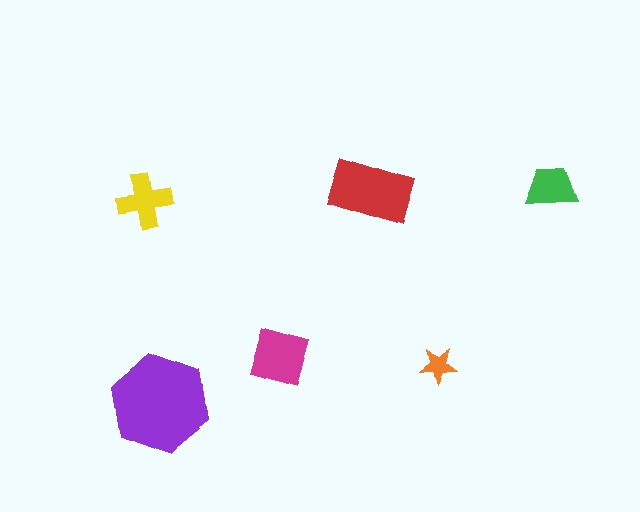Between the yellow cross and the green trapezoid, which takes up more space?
The yellow cross.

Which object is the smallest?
The orange star.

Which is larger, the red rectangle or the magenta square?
The red rectangle.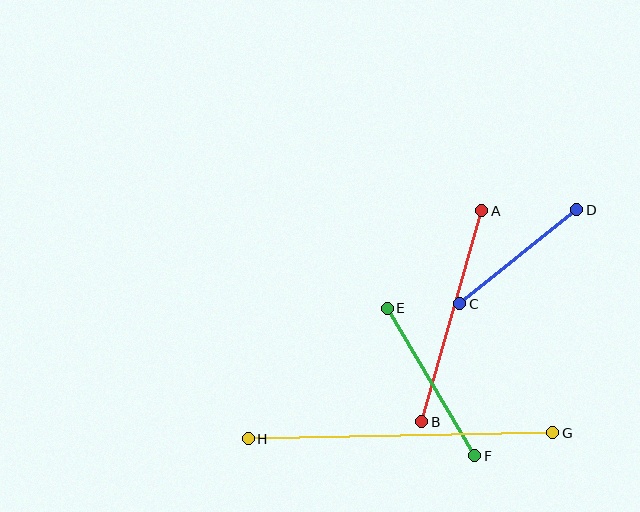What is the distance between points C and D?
The distance is approximately 150 pixels.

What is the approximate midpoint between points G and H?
The midpoint is at approximately (401, 436) pixels.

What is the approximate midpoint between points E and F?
The midpoint is at approximately (431, 382) pixels.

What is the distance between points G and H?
The distance is approximately 305 pixels.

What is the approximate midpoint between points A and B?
The midpoint is at approximately (452, 316) pixels.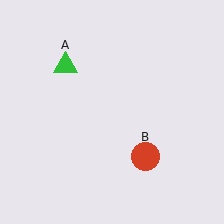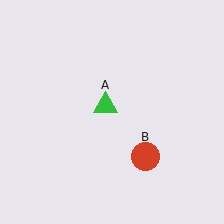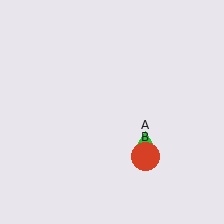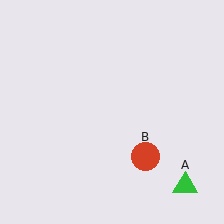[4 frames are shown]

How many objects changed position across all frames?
1 object changed position: green triangle (object A).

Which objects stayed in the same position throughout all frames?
Red circle (object B) remained stationary.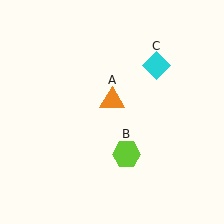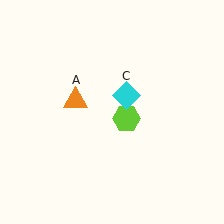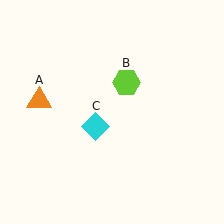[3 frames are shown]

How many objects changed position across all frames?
3 objects changed position: orange triangle (object A), lime hexagon (object B), cyan diamond (object C).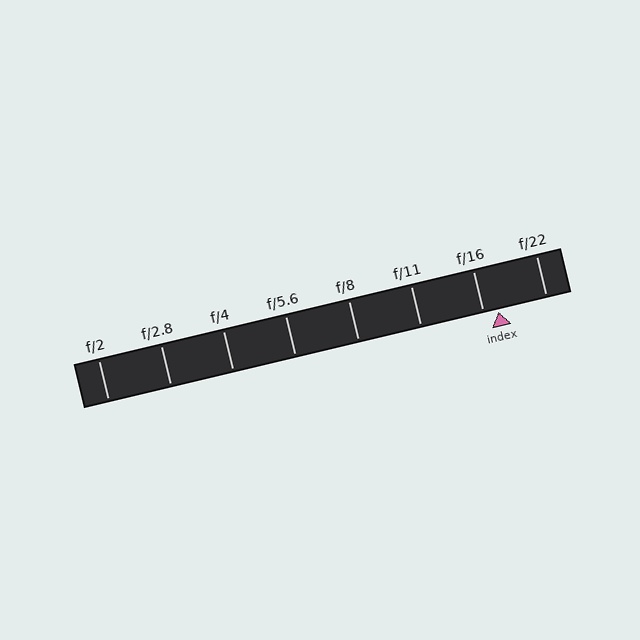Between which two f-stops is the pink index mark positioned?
The index mark is between f/16 and f/22.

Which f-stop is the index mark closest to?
The index mark is closest to f/16.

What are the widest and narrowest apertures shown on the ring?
The widest aperture shown is f/2 and the narrowest is f/22.